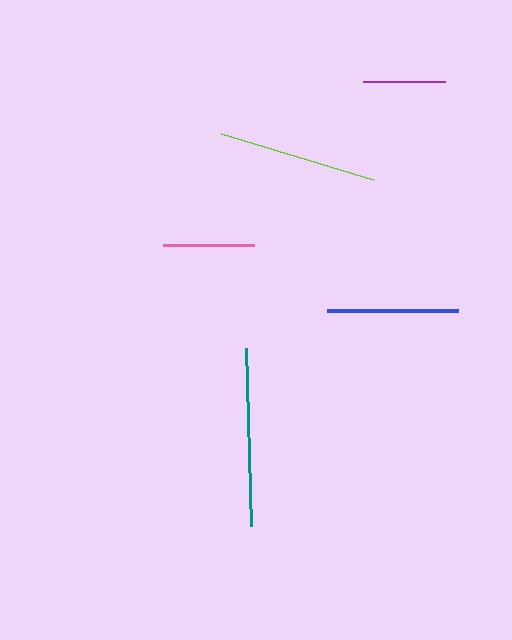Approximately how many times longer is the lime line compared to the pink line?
The lime line is approximately 1.7 times the length of the pink line.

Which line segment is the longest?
The teal line is the longest at approximately 178 pixels.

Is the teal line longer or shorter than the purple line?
The teal line is longer than the purple line.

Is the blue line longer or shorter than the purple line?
The blue line is longer than the purple line.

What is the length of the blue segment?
The blue segment is approximately 131 pixels long.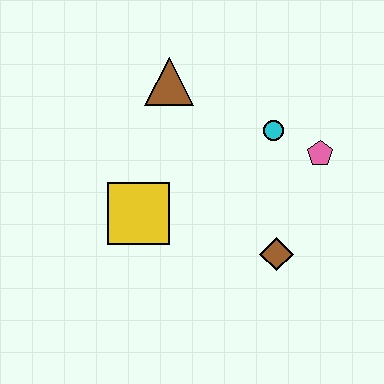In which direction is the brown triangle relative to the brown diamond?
The brown triangle is above the brown diamond.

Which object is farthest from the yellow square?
The pink pentagon is farthest from the yellow square.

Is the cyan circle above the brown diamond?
Yes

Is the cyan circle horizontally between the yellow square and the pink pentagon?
Yes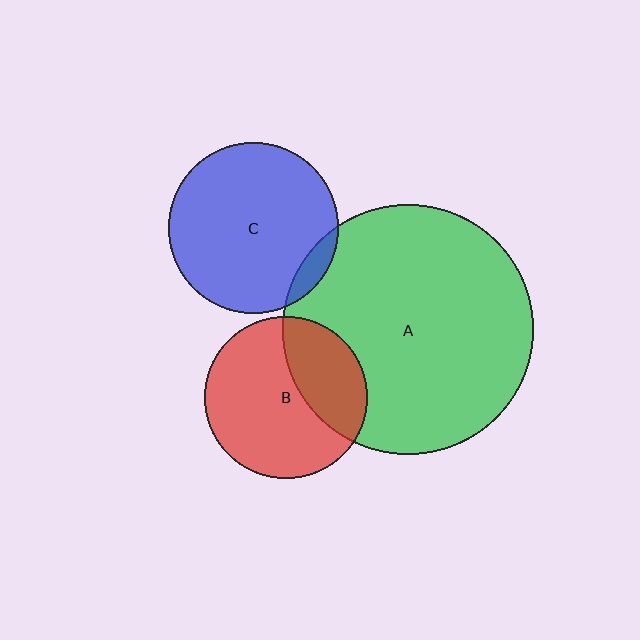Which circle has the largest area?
Circle A (green).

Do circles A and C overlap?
Yes.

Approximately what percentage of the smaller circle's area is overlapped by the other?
Approximately 5%.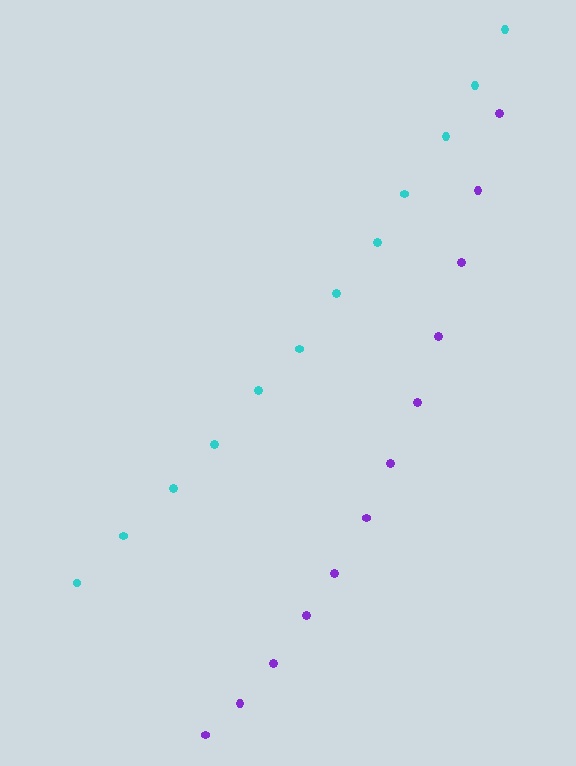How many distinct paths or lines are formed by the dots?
There are 2 distinct paths.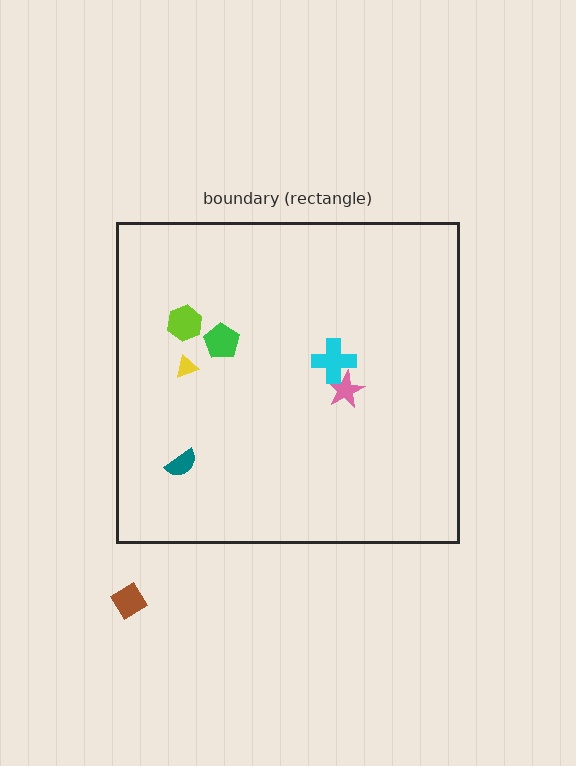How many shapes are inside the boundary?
6 inside, 1 outside.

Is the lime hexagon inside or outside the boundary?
Inside.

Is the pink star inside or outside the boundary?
Inside.